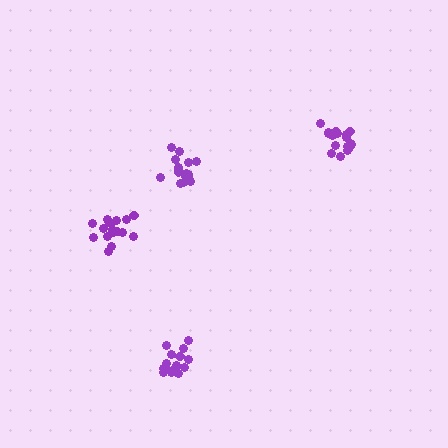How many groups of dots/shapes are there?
There are 4 groups.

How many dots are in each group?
Group 1: 18 dots, Group 2: 19 dots, Group 3: 16 dots, Group 4: 17 dots (70 total).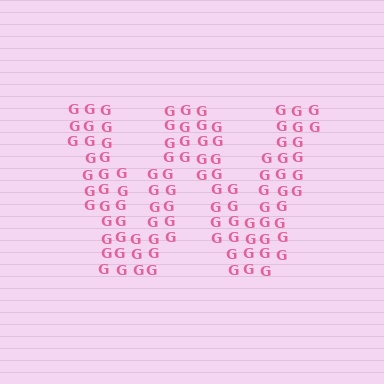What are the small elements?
The small elements are letter G's.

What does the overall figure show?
The overall figure shows the letter W.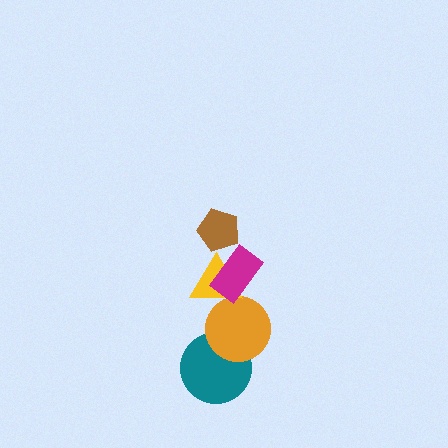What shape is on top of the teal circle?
The orange circle is on top of the teal circle.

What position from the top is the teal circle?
The teal circle is 5th from the top.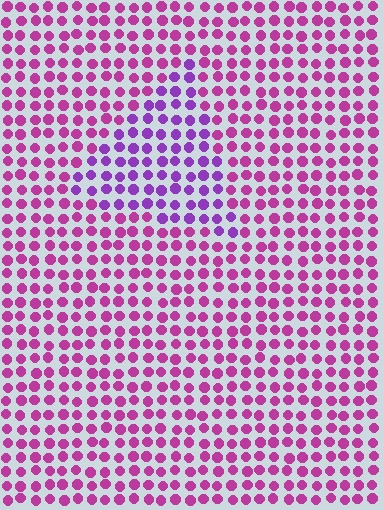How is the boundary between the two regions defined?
The boundary is defined purely by a slight shift in hue (about 33 degrees). Spacing, size, and orientation are identical on both sides.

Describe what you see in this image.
The image is filled with small magenta elements in a uniform arrangement. A triangle-shaped region is visible where the elements are tinted to a slightly different hue, forming a subtle color boundary.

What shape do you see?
I see a triangle.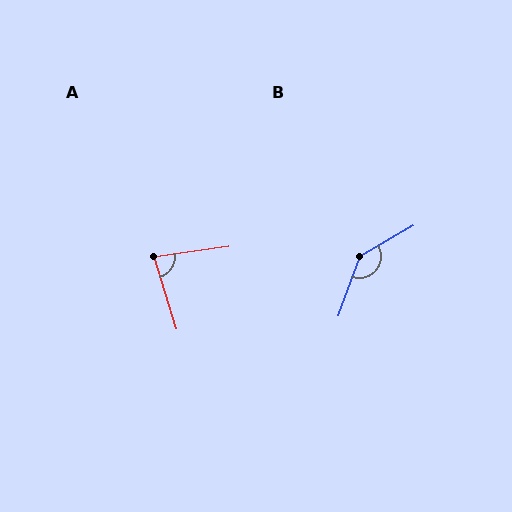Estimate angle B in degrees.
Approximately 141 degrees.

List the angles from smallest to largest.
A (80°), B (141°).